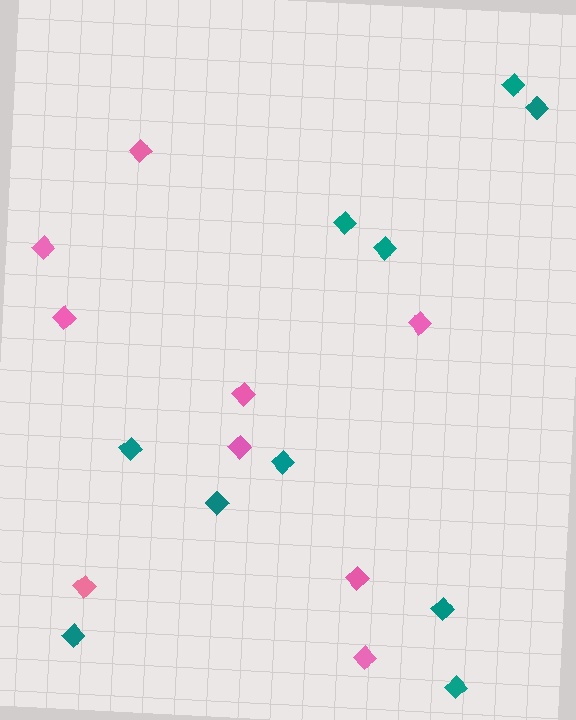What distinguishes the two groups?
There are 2 groups: one group of pink diamonds (9) and one group of teal diamonds (10).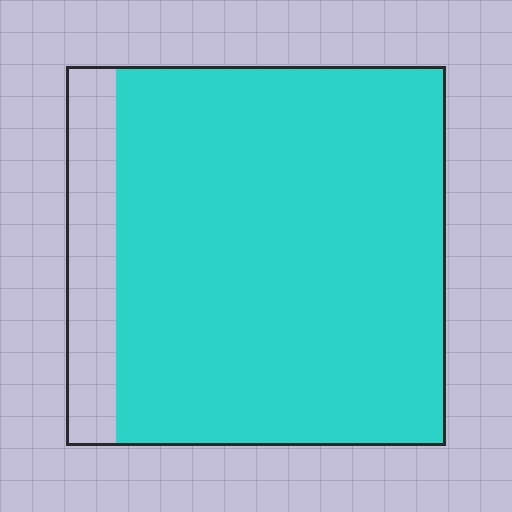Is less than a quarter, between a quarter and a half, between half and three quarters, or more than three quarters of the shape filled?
More than three quarters.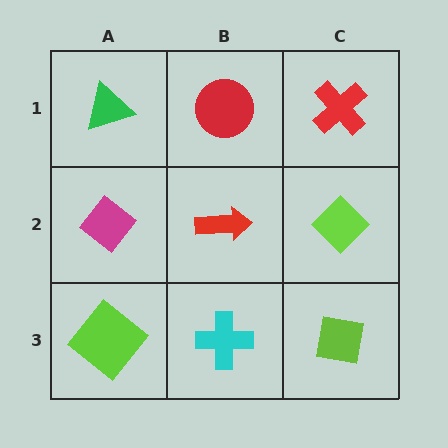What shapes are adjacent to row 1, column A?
A magenta diamond (row 2, column A), a red circle (row 1, column B).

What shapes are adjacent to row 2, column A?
A green triangle (row 1, column A), a lime diamond (row 3, column A), a red arrow (row 2, column B).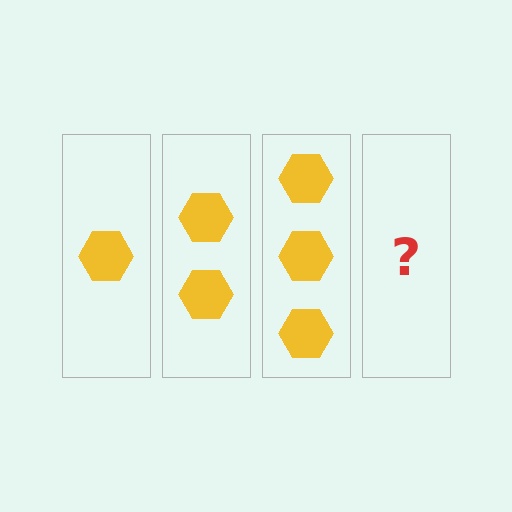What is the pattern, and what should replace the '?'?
The pattern is that each step adds one more hexagon. The '?' should be 4 hexagons.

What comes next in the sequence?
The next element should be 4 hexagons.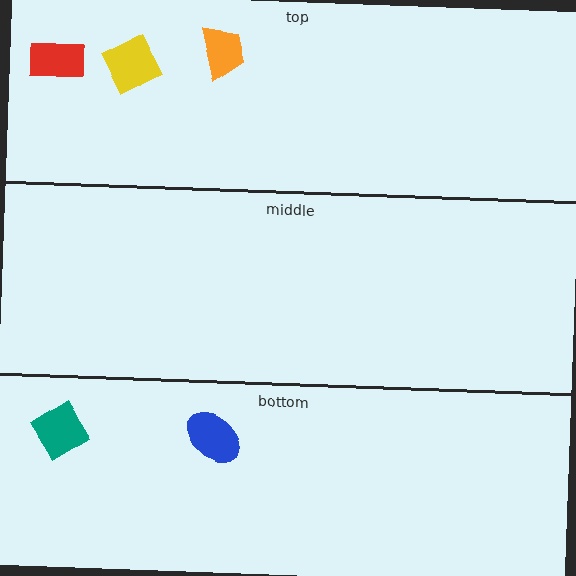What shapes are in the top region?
The yellow diamond, the orange trapezoid, the red rectangle.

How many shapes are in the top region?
3.